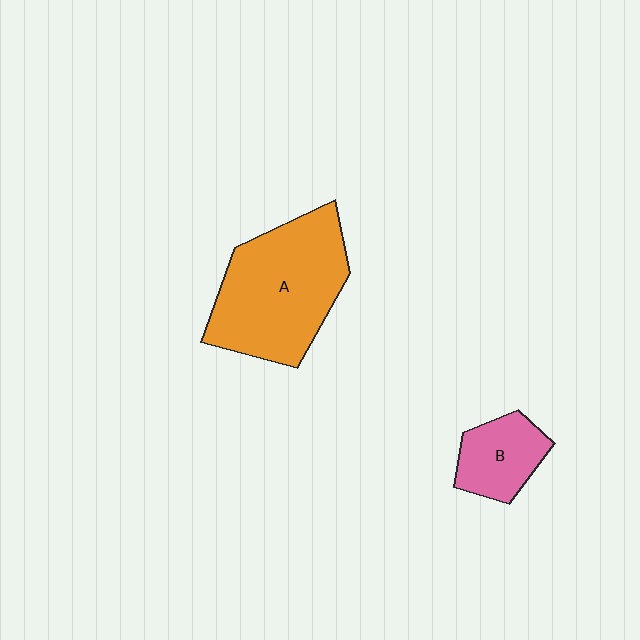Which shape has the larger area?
Shape A (orange).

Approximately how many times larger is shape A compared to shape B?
Approximately 2.5 times.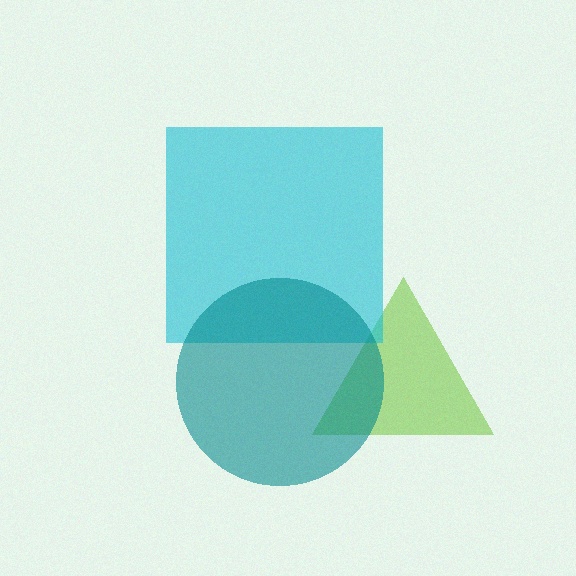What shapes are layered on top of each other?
The layered shapes are: a lime triangle, a cyan square, a teal circle.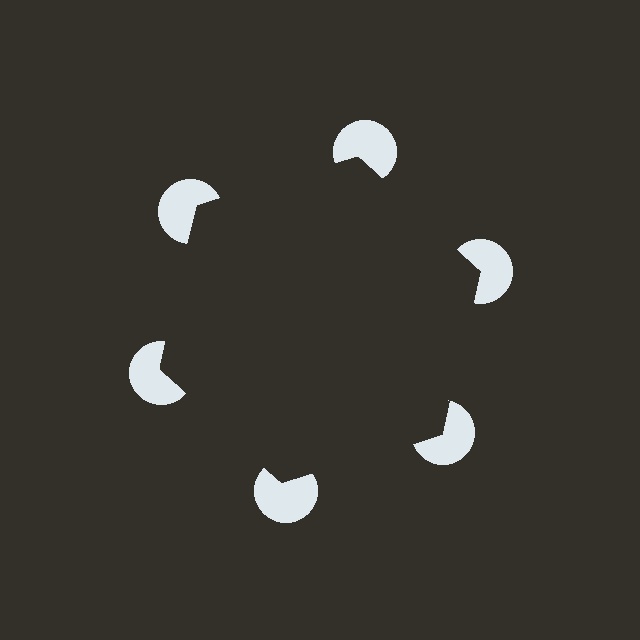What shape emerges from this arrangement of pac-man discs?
An illusory hexagon — its edges are inferred from the aligned wedge cuts in the pac-man discs, not physically drawn.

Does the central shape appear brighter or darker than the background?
It typically appears slightly darker than the background, even though no actual brightness change is drawn.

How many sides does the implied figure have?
6 sides.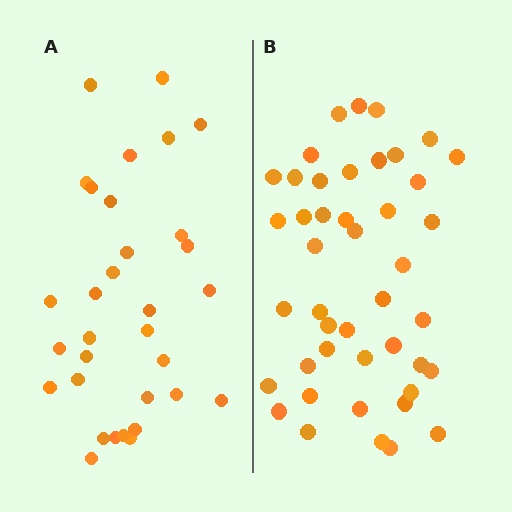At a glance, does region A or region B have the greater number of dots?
Region B (the right region) has more dots.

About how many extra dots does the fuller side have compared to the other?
Region B has roughly 12 or so more dots than region A.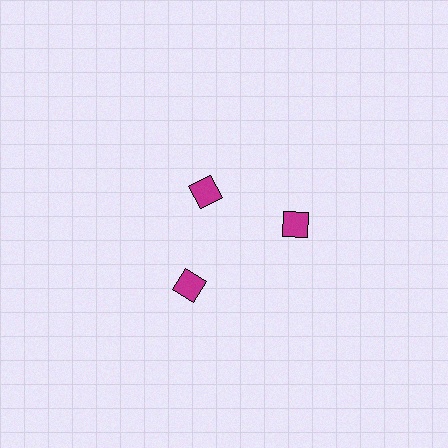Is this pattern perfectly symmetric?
No. The 3 magenta diamonds are arranged in a ring, but one element near the 11 o'clock position is pulled inward toward the center, breaking the 3-fold rotational symmetry.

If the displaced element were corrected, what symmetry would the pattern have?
It would have 3-fold rotational symmetry — the pattern would map onto itself every 120 degrees.